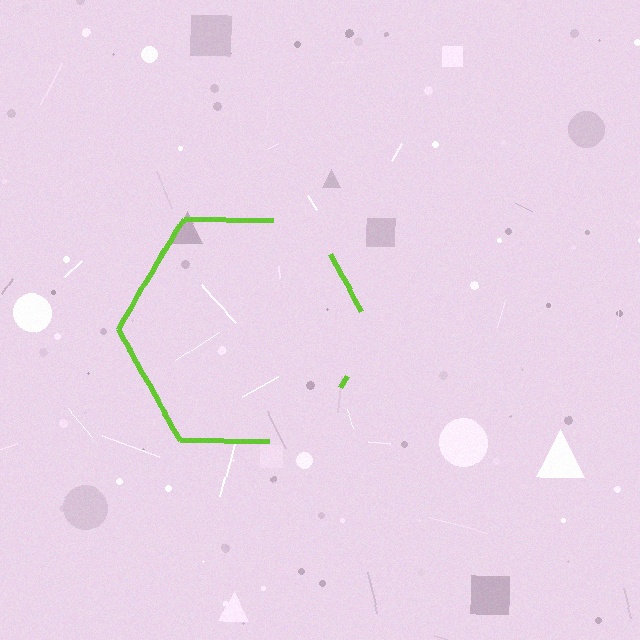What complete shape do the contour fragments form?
The contour fragments form a hexagon.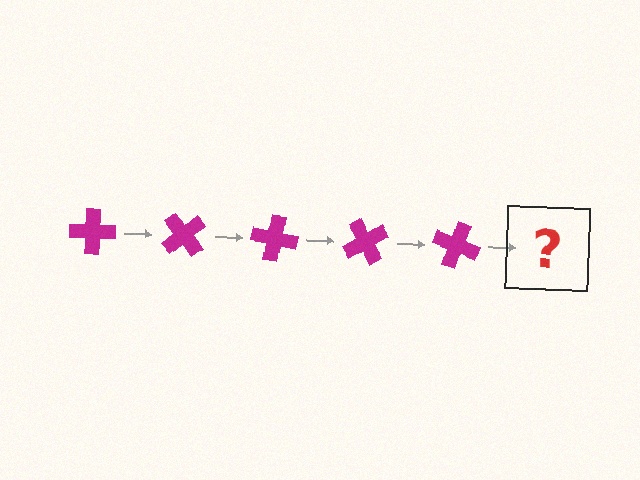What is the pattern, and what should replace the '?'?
The pattern is that the cross rotates 50 degrees each step. The '?' should be a magenta cross rotated 250 degrees.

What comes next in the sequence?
The next element should be a magenta cross rotated 250 degrees.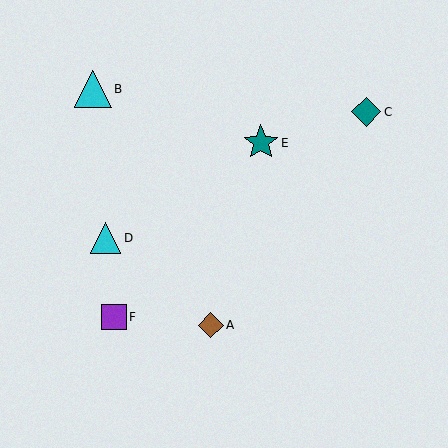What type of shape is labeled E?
Shape E is a teal star.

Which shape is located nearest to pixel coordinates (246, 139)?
The teal star (labeled E) at (261, 143) is nearest to that location.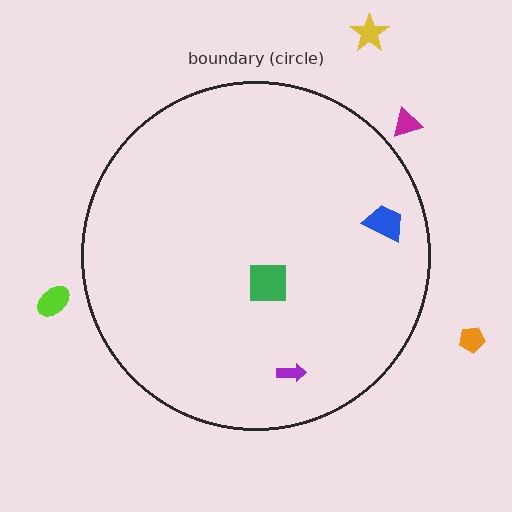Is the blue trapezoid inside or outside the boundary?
Inside.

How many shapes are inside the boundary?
3 inside, 4 outside.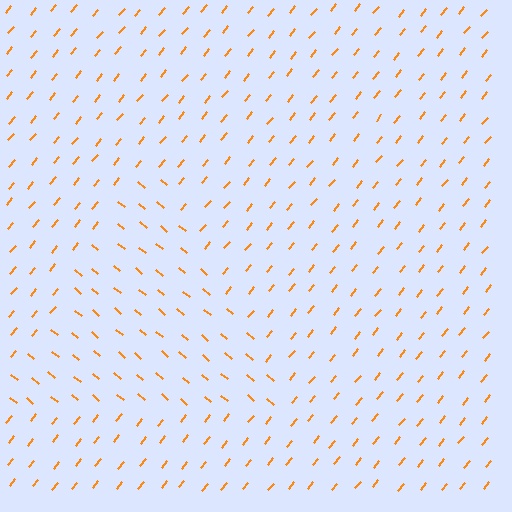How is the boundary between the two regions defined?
The boundary is defined purely by a change in line orientation (approximately 89 degrees difference). All lines are the same color and thickness.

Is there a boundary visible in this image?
Yes, there is a texture boundary formed by a change in line orientation.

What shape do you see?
I see a triangle.